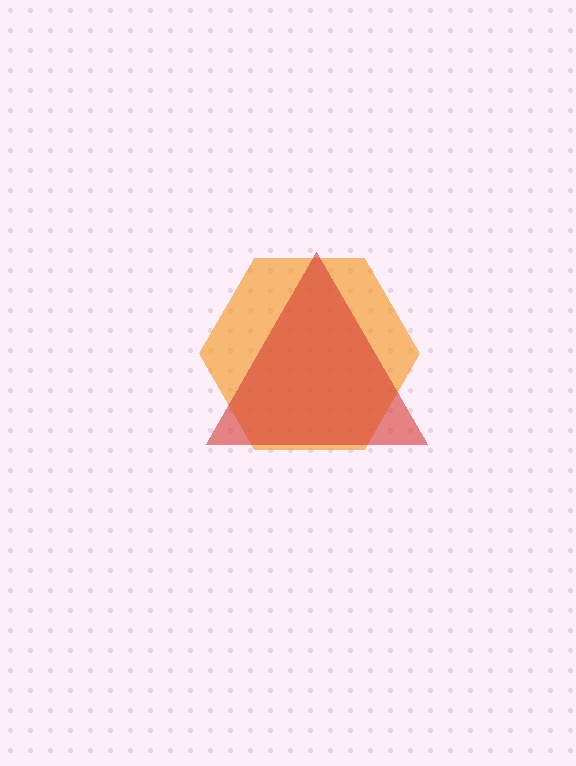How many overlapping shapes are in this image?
There are 2 overlapping shapes in the image.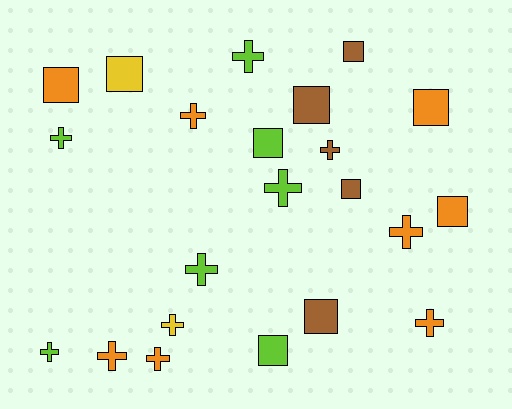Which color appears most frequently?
Orange, with 8 objects.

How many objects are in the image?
There are 22 objects.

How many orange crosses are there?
There are 5 orange crosses.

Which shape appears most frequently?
Cross, with 12 objects.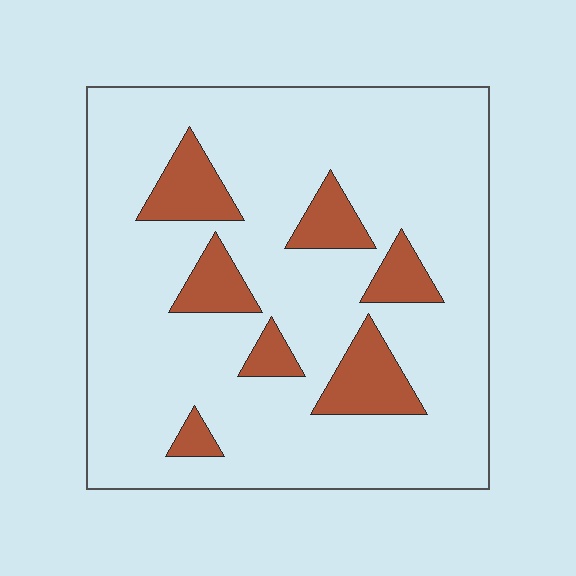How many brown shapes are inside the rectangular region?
7.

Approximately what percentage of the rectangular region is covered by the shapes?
Approximately 15%.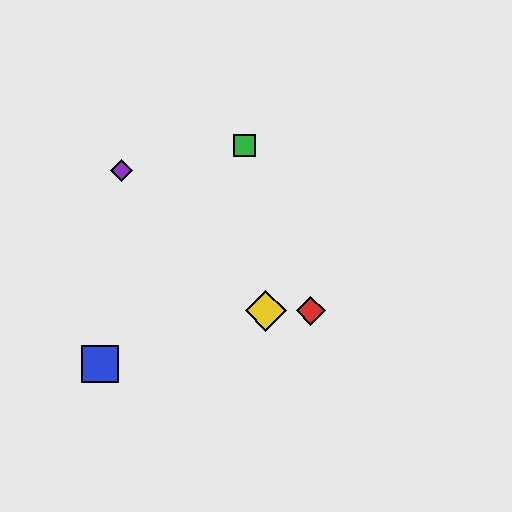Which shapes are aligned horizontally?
The red diamond, the yellow diamond are aligned horizontally.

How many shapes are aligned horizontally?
2 shapes (the red diamond, the yellow diamond) are aligned horizontally.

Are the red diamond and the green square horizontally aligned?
No, the red diamond is at y≈311 and the green square is at y≈145.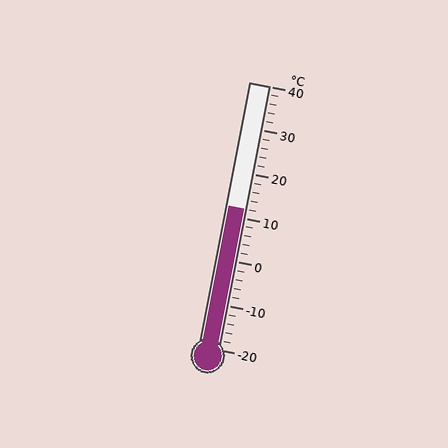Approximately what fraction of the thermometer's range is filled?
The thermometer is filled to approximately 55% of its range.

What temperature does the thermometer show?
The thermometer shows approximately 12°C.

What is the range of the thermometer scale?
The thermometer scale ranges from -20°C to 40°C.